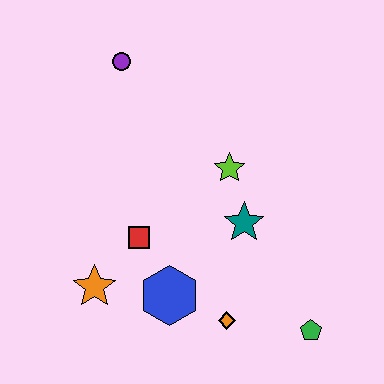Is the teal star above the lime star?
No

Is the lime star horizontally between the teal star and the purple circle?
Yes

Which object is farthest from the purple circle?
The green pentagon is farthest from the purple circle.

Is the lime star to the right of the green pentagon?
No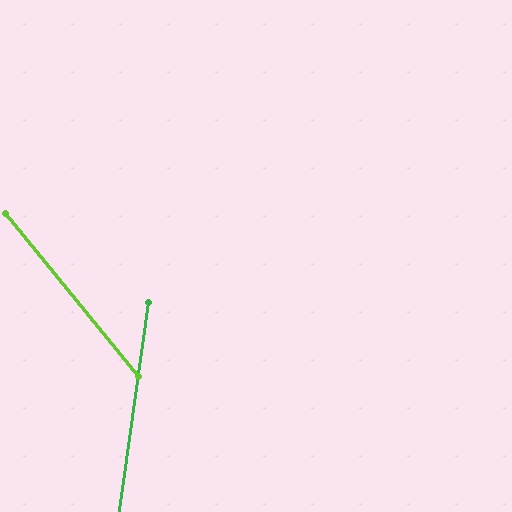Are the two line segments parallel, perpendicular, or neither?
Neither parallel nor perpendicular — they differ by about 47°.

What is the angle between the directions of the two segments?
Approximately 47 degrees.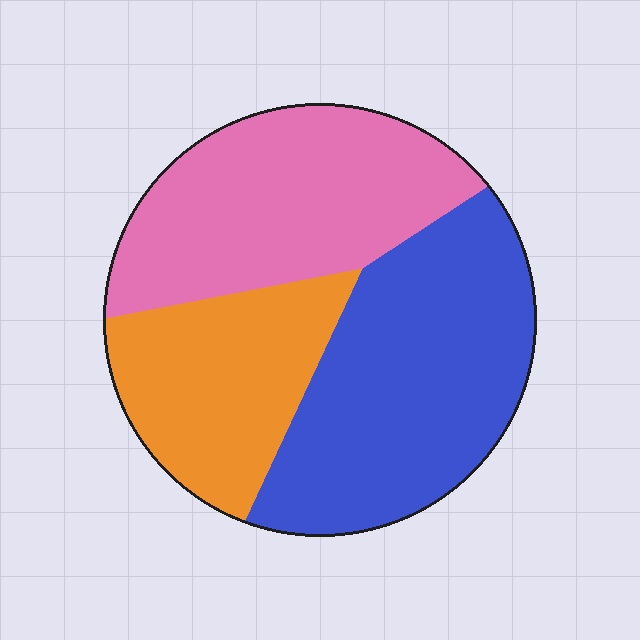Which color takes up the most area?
Blue, at roughly 40%.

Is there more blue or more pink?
Blue.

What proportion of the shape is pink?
Pink covers around 35% of the shape.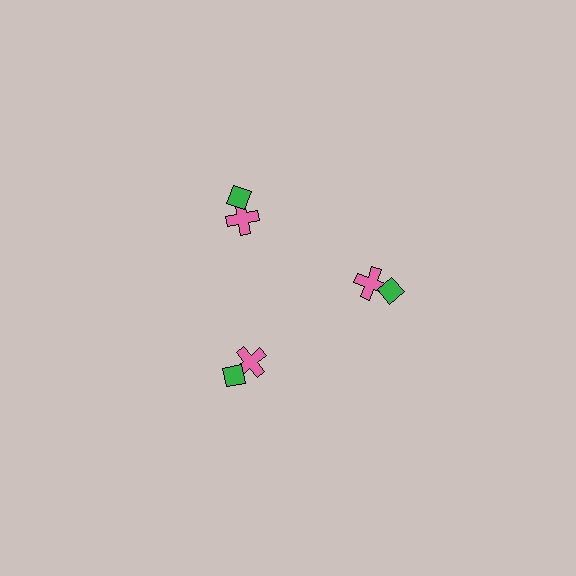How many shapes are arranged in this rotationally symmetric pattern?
There are 6 shapes, arranged in 3 groups of 2.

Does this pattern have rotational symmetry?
Yes, this pattern has 3-fold rotational symmetry. It looks the same after rotating 120 degrees around the center.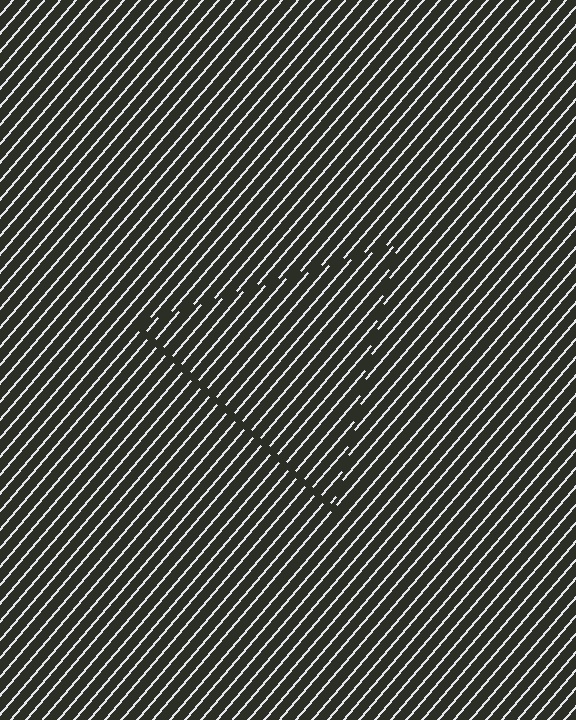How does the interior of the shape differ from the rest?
The interior of the shape contains the same grating, shifted by half a period — the contour is defined by the phase discontinuity where line-ends from the inner and outer gratings abut.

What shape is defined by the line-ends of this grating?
An illusory triangle. The interior of the shape contains the same grating, shifted by half a period — the contour is defined by the phase discontinuity where line-ends from the inner and outer gratings abut.